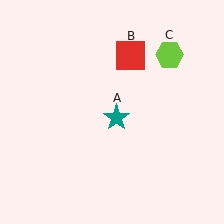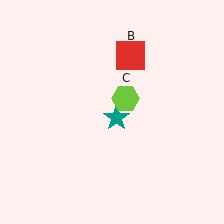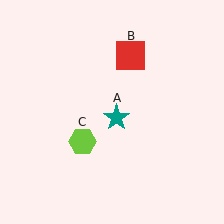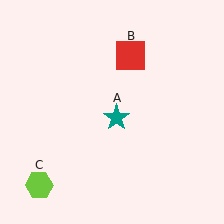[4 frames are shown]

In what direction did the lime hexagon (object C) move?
The lime hexagon (object C) moved down and to the left.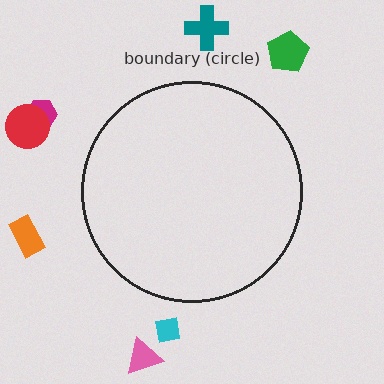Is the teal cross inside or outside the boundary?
Outside.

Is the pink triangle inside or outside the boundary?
Outside.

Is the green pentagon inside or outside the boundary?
Outside.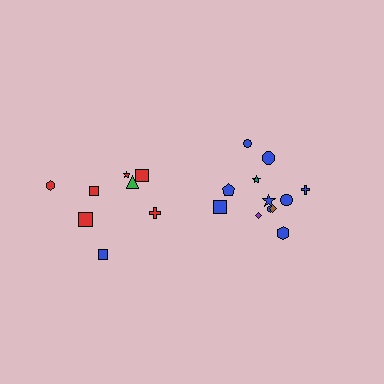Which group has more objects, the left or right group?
The right group.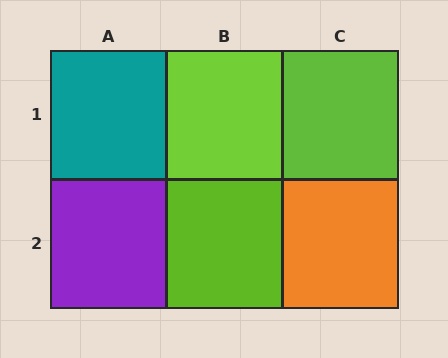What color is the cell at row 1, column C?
Lime.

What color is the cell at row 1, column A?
Teal.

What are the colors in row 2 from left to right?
Purple, lime, orange.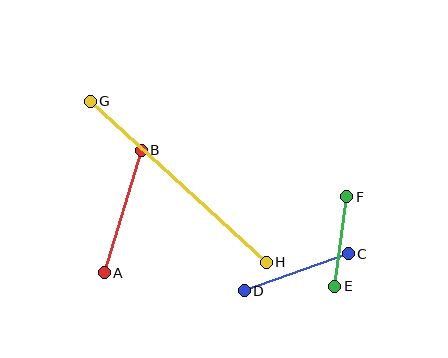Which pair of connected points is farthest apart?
Points G and H are farthest apart.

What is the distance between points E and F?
The distance is approximately 90 pixels.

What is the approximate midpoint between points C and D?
The midpoint is at approximately (296, 272) pixels.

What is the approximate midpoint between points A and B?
The midpoint is at approximately (123, 212) pixels.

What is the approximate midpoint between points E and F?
The midpoint is at approximately (341, 242) pixels.